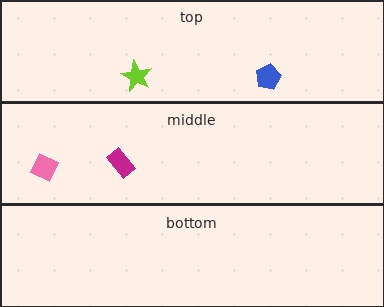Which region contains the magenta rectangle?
The middle region.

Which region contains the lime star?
The top region.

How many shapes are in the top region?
2.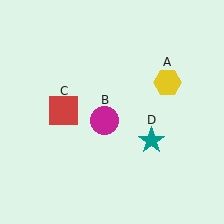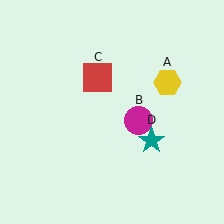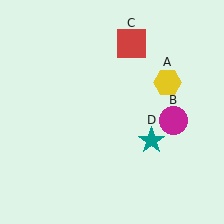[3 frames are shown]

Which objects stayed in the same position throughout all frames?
Yellow hexagon (object A) and teal star (object D) remained stationary.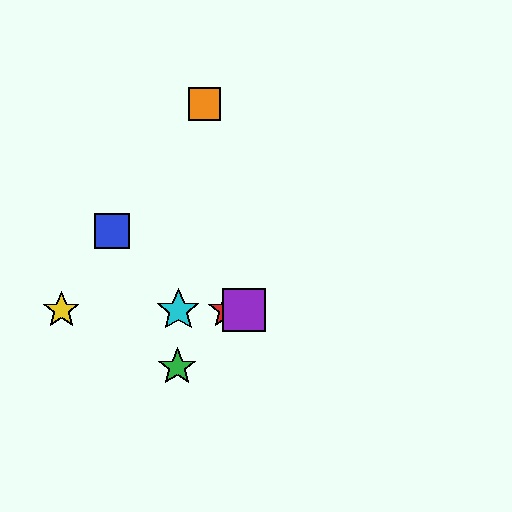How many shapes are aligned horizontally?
4 shapes (the red star, the yellow star, the purple square, the cyan star) are aligned horizontally.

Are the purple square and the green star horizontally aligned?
No, the purple square is at y≈310 and the green star is at y≈367.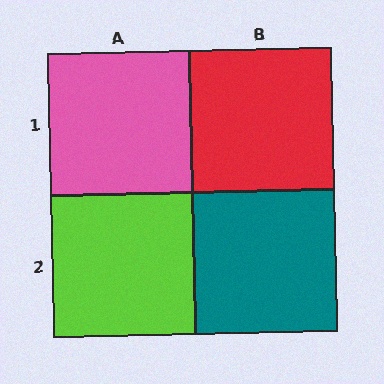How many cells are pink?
1 cell is pink.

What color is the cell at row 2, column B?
Teal.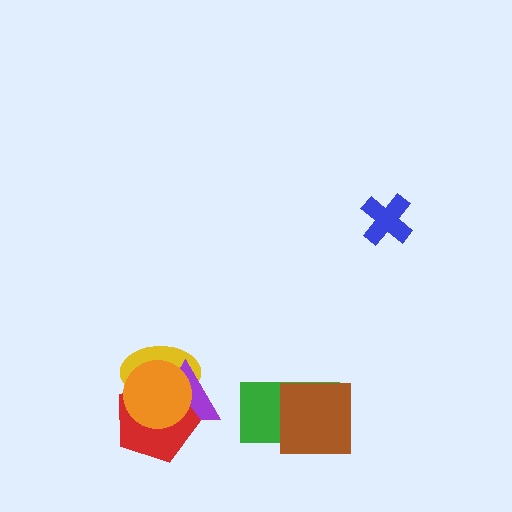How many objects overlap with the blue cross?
0 objects overlap with the blue cross.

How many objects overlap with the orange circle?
3 objects overlap with the orange circle.